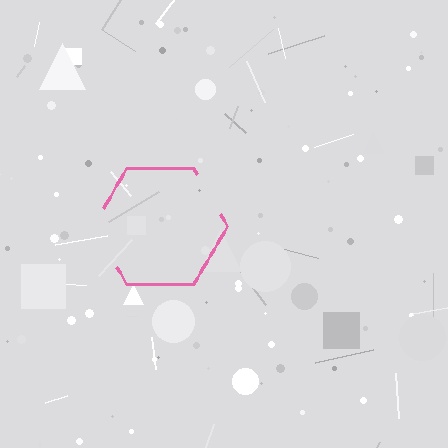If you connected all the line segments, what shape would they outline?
They would outline a hexagon.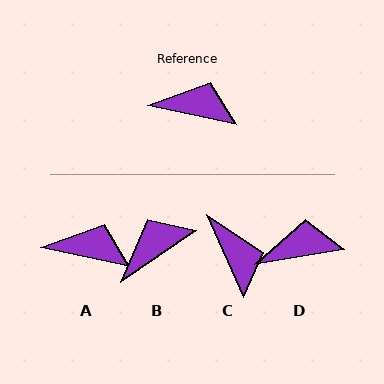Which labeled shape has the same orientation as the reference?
A.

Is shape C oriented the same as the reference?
No, it is off by about 55 degrees.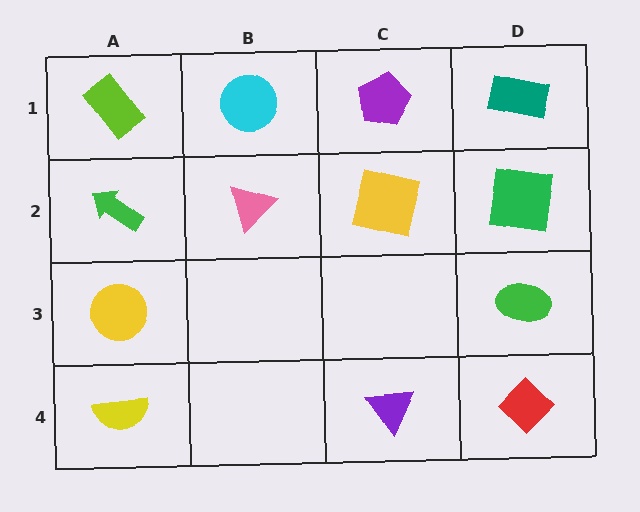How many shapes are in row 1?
4 shapes.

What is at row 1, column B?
A cyan circle.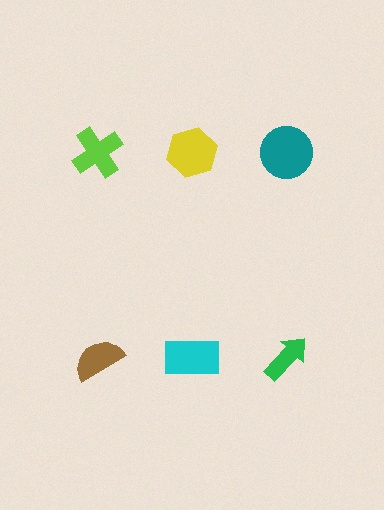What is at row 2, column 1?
A brown semicircle.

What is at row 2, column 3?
A green arrow.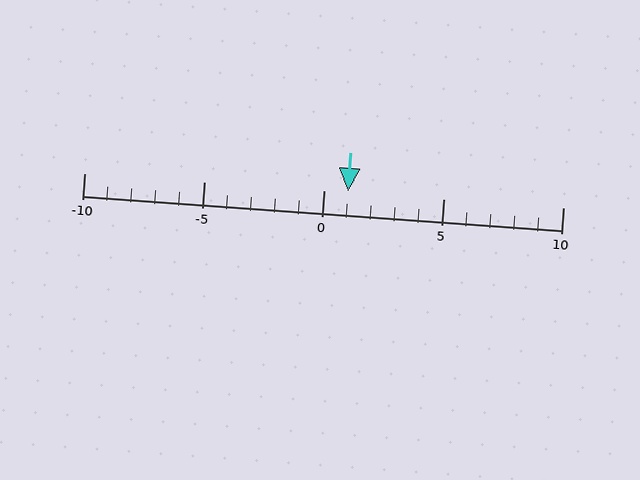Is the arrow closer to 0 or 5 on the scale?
The arrow is closer to 0.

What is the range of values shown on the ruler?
The ruler shows values from -10 to 10.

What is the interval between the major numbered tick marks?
The major tick marks are spaced 5 units apart.